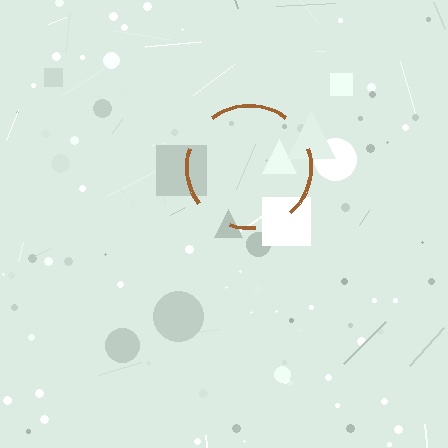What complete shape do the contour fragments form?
The contour fragments form a circle.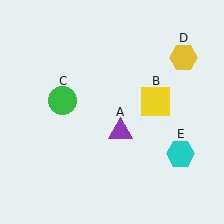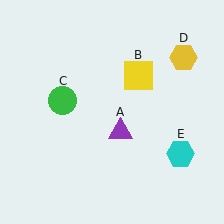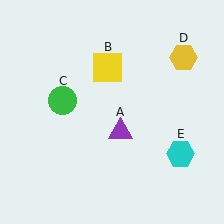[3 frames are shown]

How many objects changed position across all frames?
1 object changed position: yellow square (object B).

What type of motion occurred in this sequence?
The yellow square (object B) rotated counterclockwise around the center of the scene.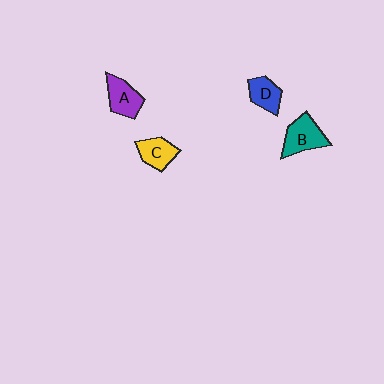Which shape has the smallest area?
Shape D (blue).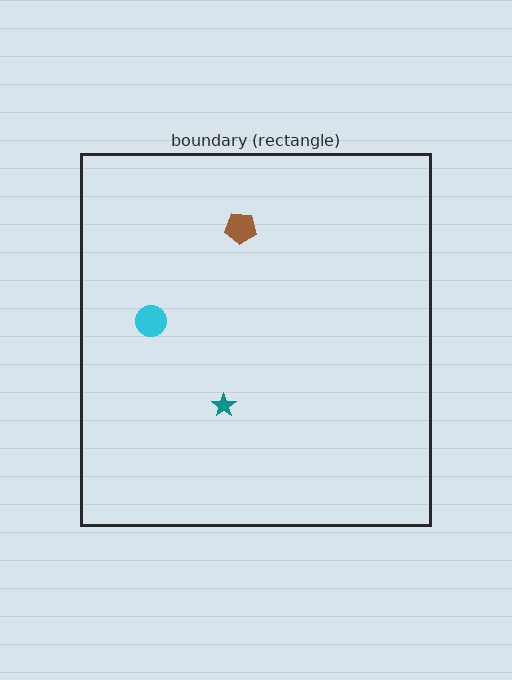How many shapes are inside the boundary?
3 inside, 0 outside.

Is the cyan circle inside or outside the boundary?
Inside.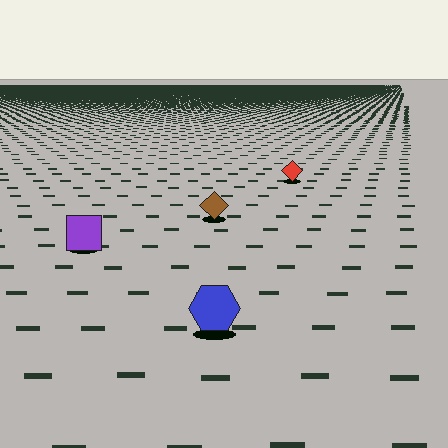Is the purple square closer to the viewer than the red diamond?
Yes. The purple square is closer — you can tell from the texture gradient: the ground texture is coarser near it.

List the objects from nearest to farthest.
From nearest to farthest: the blue hexagon, the purple square, the brown diamond, the red diamond.